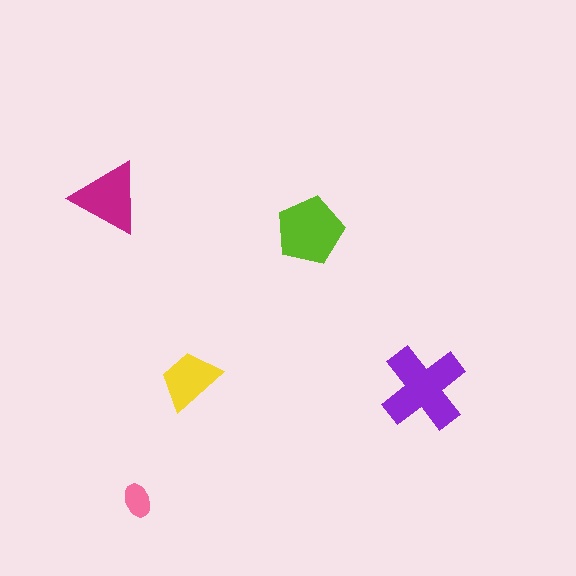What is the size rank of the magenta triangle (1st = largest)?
3rd.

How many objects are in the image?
There are 5 objects in the image.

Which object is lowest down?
The pink ellipse is bottommost.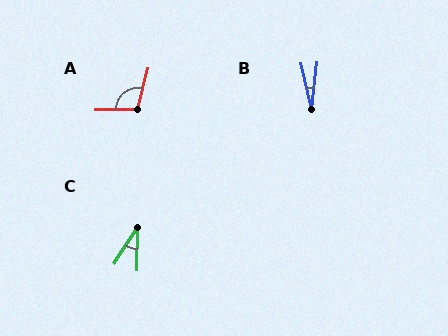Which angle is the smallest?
B, at approximately 19 degrees.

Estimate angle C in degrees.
Approximately 32 degrees.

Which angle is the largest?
A, at approximately 104 degrees.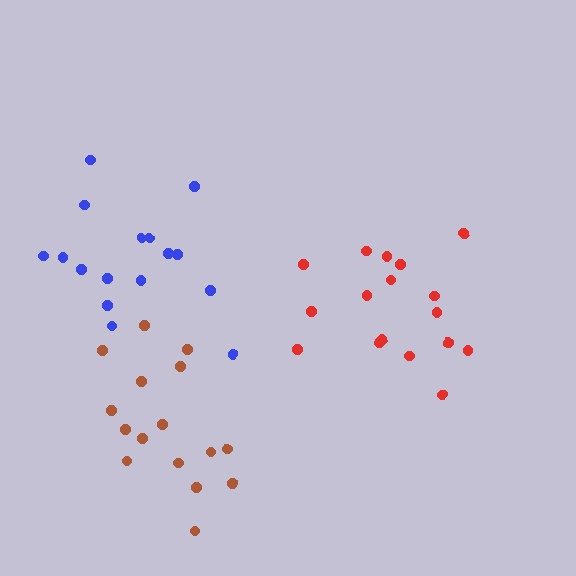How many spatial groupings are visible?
There are 3 spatial groupings.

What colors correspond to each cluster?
The clusters are colored: blue, red, brown.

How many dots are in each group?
Group 1: 16 dots, Group 2: 17 dots, Group 3: 16 dots (49 total).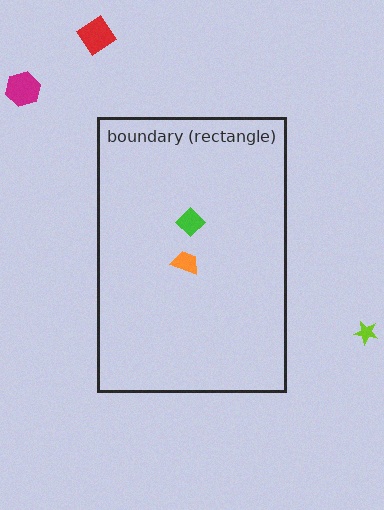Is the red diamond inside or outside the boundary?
Outside.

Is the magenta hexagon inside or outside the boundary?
Outside.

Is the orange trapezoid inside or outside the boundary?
Inside.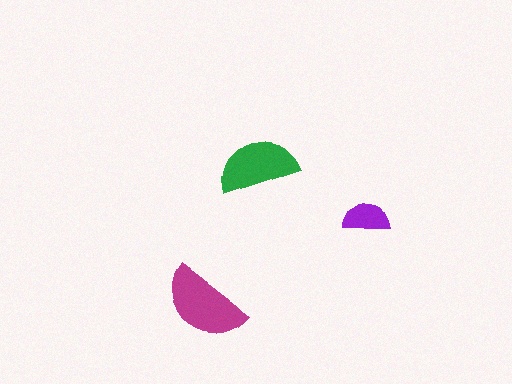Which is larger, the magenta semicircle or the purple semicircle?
The magenta one.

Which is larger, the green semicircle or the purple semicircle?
The green one.